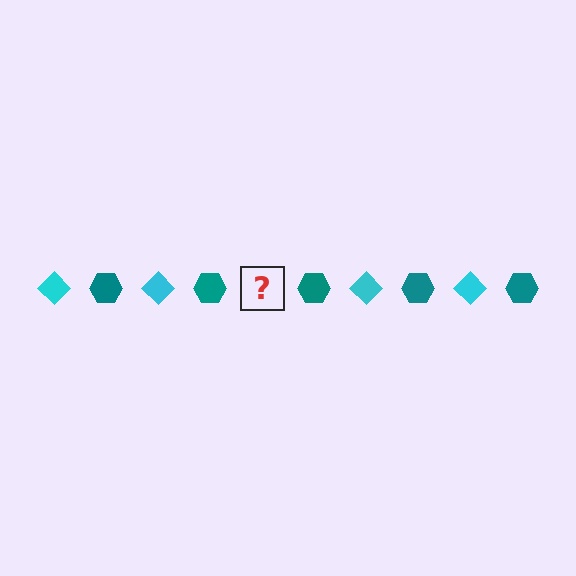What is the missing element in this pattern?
The missing element is a cyan diamond.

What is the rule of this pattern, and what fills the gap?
The rule is that the pattern alternates between cyan diamond and teal hexagon. The gap should be filled with a cyan diamond.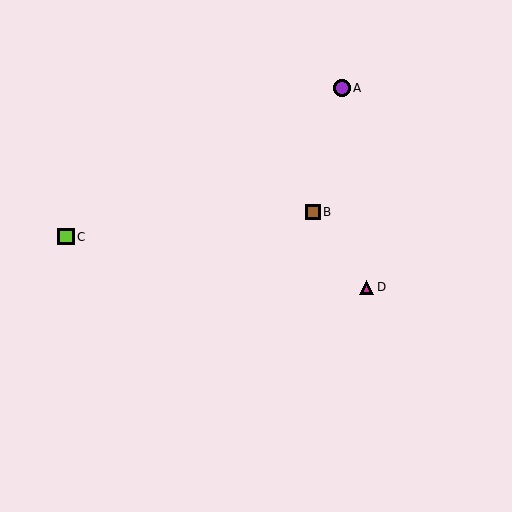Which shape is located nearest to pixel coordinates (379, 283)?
The magenta triangle (labeled D) at (367, 287) is nearest to that location.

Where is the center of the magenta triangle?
The center of the magenta triangle is at (367, 287).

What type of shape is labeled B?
Shape B is a brown square.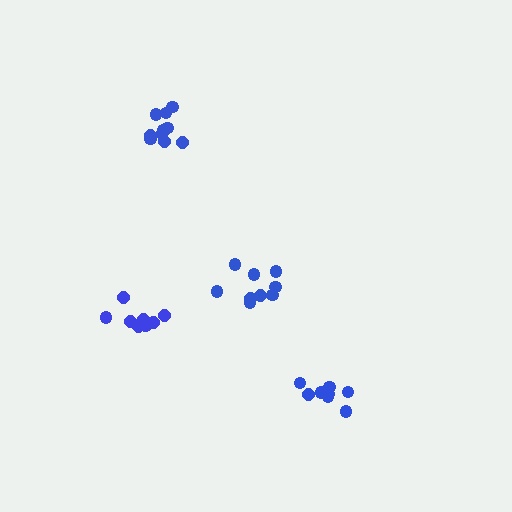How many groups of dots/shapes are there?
There are 4 groups.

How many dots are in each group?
Group 1: 9 dots, Group 2: 11 dots, Group 3: 8 dots, Group 4: 8 dots (36 total).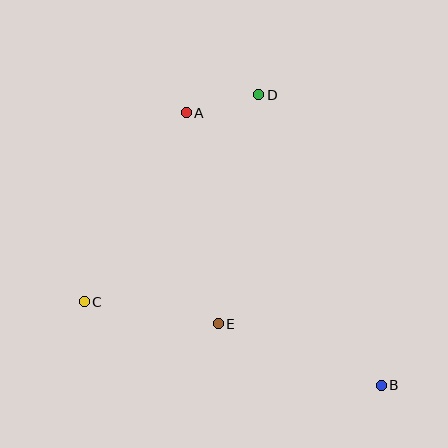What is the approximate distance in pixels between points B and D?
The distance between B and D is approximately 315 pixels.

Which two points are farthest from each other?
Points A and B are farthest from each other.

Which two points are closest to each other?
Points A and D are closest to each other.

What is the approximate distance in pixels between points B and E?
The distance between B and E is approximately 174 pixels.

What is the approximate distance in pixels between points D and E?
The distance between D and E is approximately 233 pixels.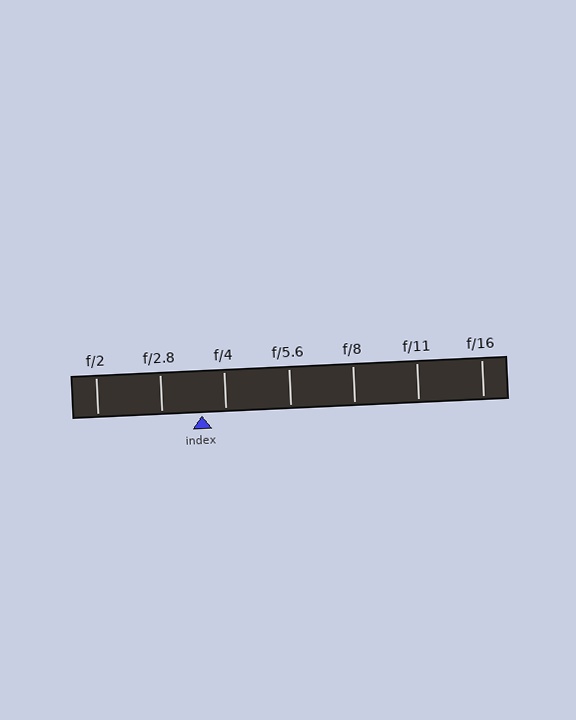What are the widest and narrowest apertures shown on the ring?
The widest aperture shown is f/2 and the narrowest is f/16.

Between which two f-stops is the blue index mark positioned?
The index mark is between f/2.8 and f/4.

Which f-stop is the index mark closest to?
The index mark is closest to f/4.